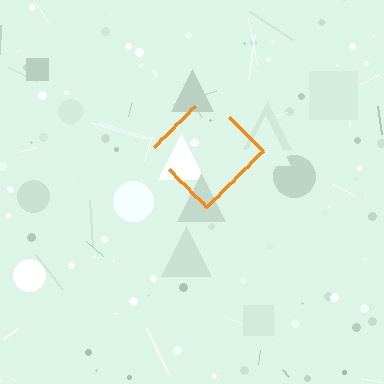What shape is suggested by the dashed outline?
The dashed outline suggests a diamond.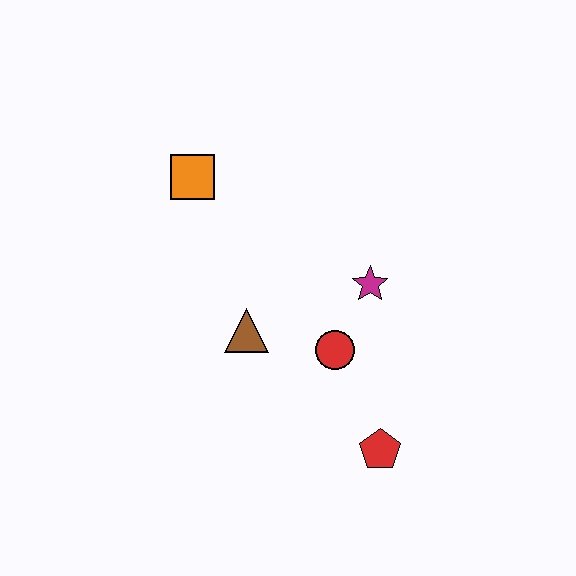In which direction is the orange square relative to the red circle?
The orange square is above the red circle.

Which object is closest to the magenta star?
The red circle is closest to the magenta star.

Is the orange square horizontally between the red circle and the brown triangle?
No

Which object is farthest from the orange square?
The red pentagon is farthest from the orange square.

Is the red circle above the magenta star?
No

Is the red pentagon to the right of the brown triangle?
Yes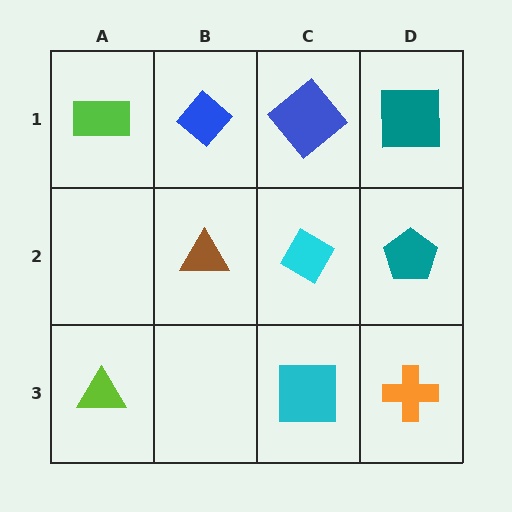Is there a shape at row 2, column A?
No, that cell is empty.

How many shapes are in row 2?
3 shapes.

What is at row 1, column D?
A teal square.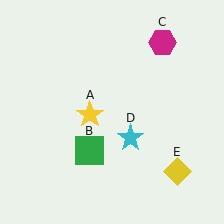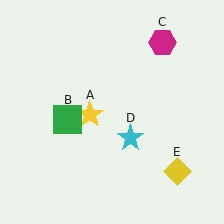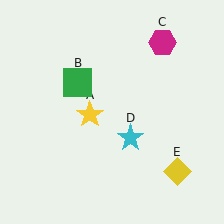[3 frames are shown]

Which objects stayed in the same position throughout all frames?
Yellow star (object A) and magenta hexagon (object C) and cyan star (object D) and yellow diamond (object E) remained stationary.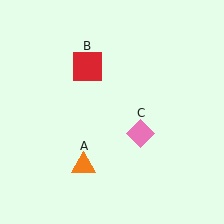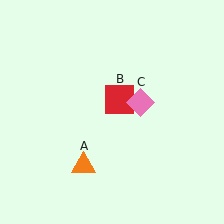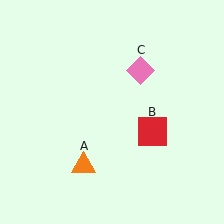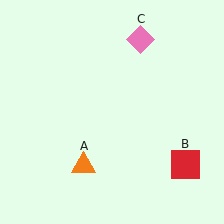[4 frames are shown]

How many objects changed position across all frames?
2 objects changed position: red square (object B), pink diamond (object C).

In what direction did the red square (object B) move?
The red square (object B) moved down and to the right.